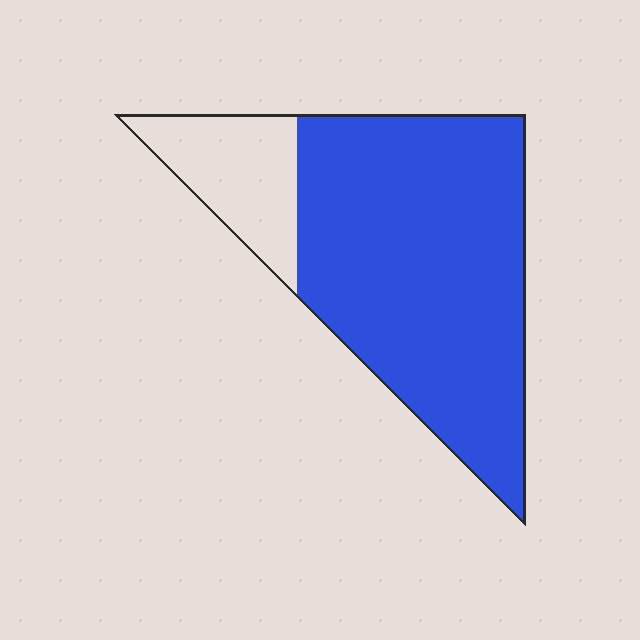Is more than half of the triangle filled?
Yes.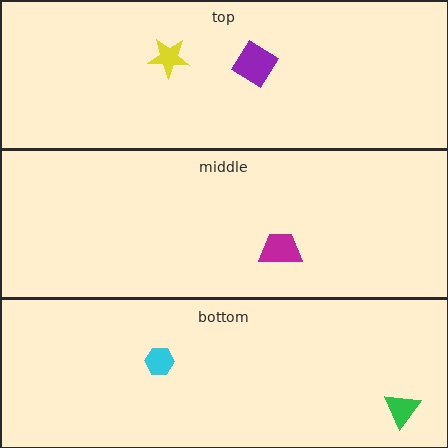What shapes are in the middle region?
The magenta trapezoid.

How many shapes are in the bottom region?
2.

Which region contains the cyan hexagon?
The bottom region.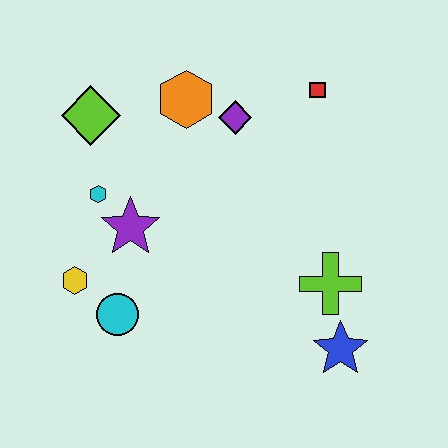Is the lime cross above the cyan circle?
Yes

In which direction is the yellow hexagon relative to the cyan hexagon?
The yellow hexagon is below the cyan hexagon.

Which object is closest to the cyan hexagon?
The purple star is closest to the cyan hexagon.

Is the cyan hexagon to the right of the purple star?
No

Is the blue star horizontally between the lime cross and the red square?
No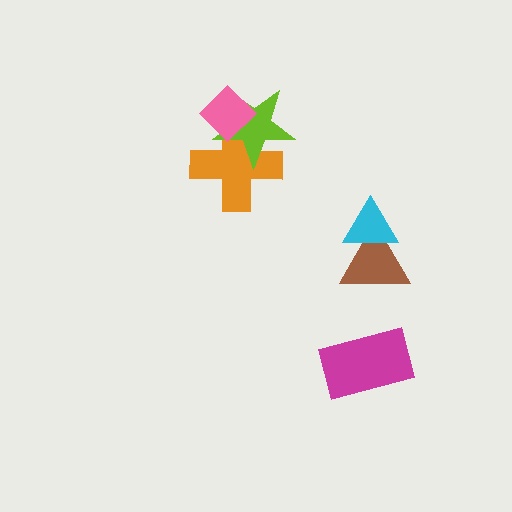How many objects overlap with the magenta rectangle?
0 objects overlap with the magenta rectangle.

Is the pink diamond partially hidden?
No, no other shape covers it.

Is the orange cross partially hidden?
Yes, it is partially covered by another shape.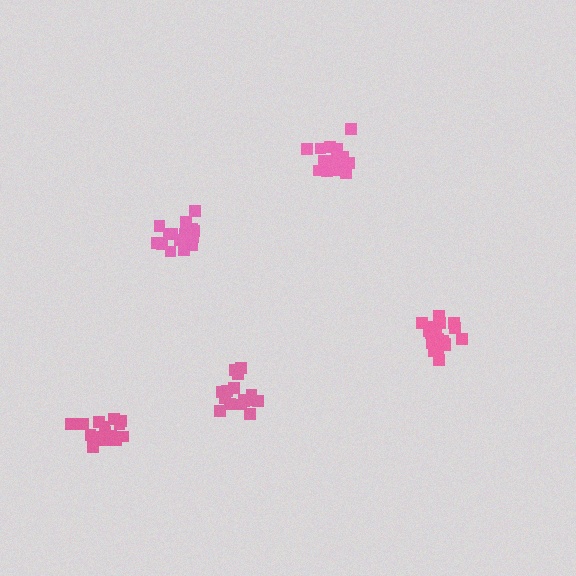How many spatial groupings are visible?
There are 5 spatial groupings.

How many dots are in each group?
Group 1: 15 dots, Group 2: 19 dots, Group 3: 15 dots, Group 4: 18 dots, Group 5: 16 dots (83 total).